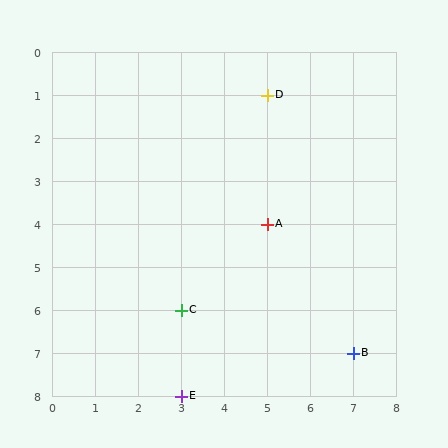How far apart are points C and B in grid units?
Points C and B are 4 columns and 1 row apart (about 4.1 grid units diagonally).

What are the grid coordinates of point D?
Point D is at grid coordinates (5, 1).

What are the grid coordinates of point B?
Point B is at grid coordinates (7, 7).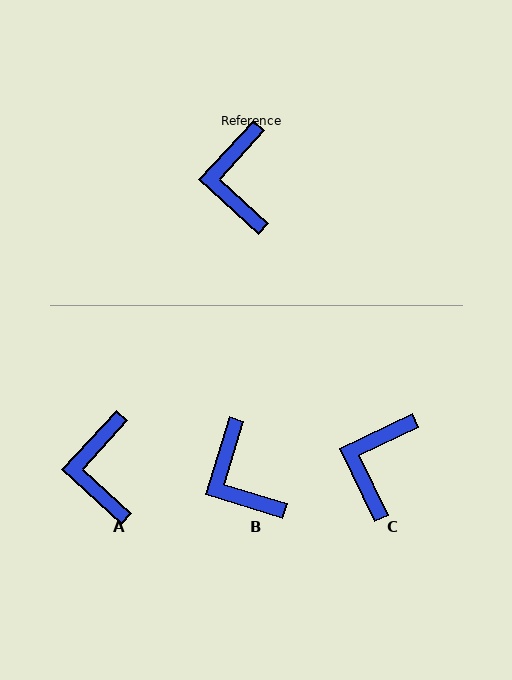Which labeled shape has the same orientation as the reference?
A.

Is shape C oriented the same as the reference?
No, it is off by about 22 degrees.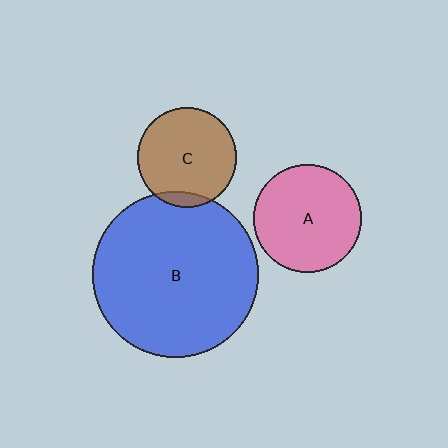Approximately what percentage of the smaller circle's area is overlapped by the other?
Approximately 10%.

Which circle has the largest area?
Circle B (blue).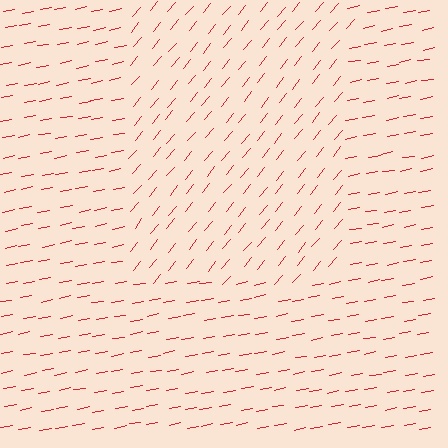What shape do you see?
I see a rectangle.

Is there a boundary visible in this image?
Yes, there is a texture boundary formed by a change in line orientation.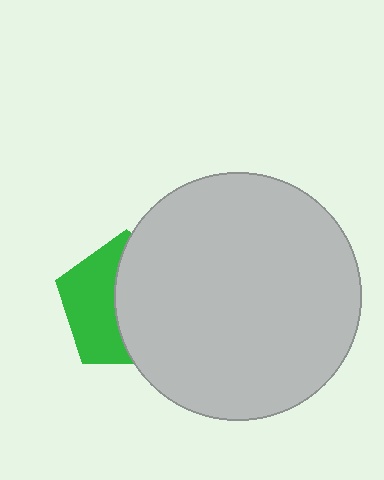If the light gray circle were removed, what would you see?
You would see the complete green pentagon.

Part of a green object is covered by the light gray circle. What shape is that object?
It is a pentagon.